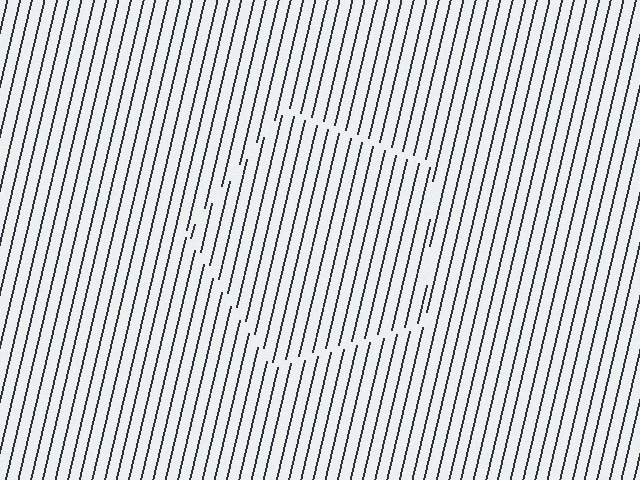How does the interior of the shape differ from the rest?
The interior of the shape contains the same grating, shifted by half a period — the contour is defined by the phase discontinuity where line-ends from the inner and outer gratings abut.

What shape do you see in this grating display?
An illusory pentagon. The interior of the shape contains the same grating, shifted by half a period — the contour is defined by the phase discontinuity where line-ends from the inner and outer gratings abut.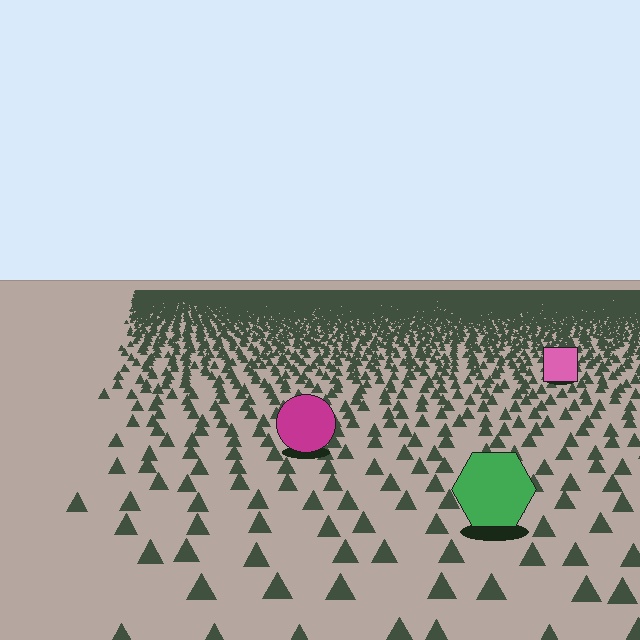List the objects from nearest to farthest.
From nearest to farthest: the green hexagon, the magenta circle, the pink square.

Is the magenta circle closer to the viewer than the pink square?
Yes. The magenta circle is closer — you can tell from the texture gradient: the ground texture is coarser near it.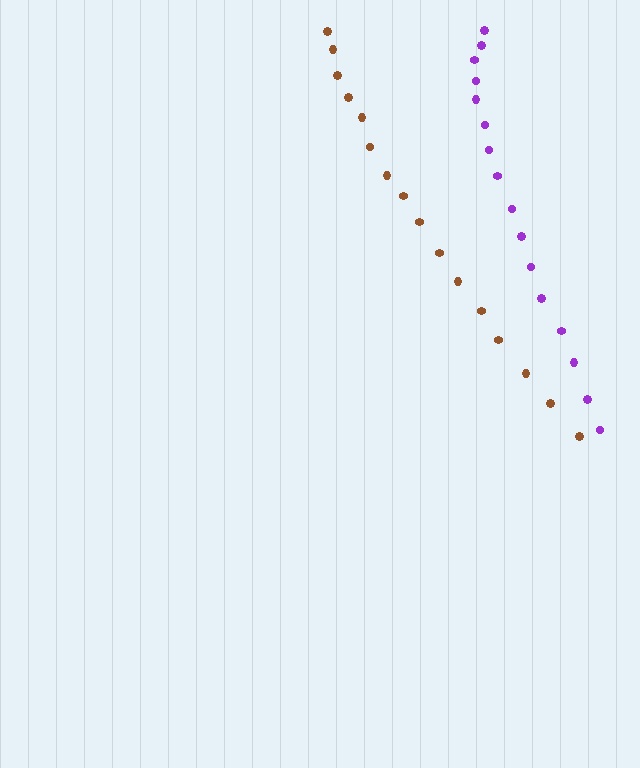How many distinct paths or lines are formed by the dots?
There are 2 distinct paths.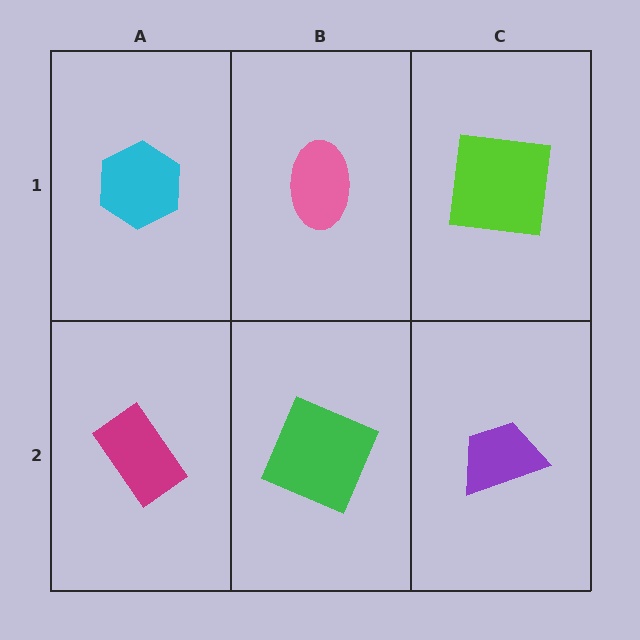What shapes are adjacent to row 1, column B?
A green square (row 2, column B), a cyan hexagon (row 1, column A), a lime square (row 1, column C).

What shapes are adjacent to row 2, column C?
A lime square (row 1, column C), a green square (row 2, column B).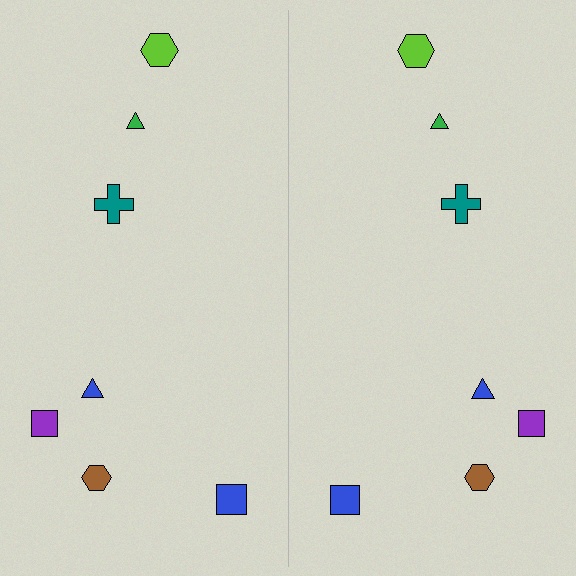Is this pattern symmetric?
Yes, this pattern has bilateral (reflection) symmetry.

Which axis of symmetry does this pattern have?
The pattern has a vertical axis of symmetry running through the center of the image.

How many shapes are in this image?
There are 14 shapes in this image.